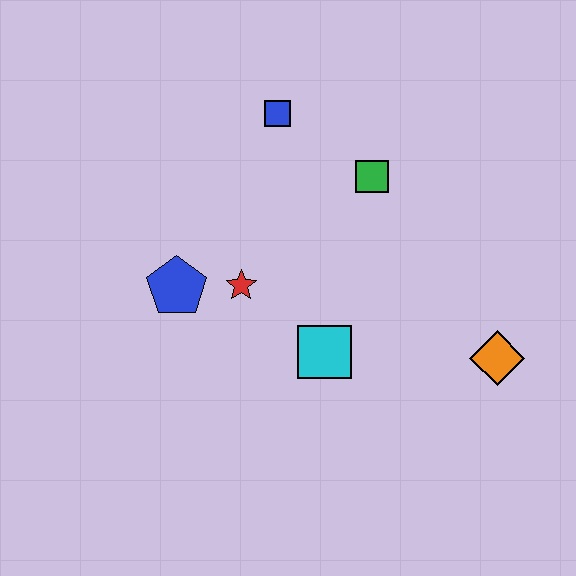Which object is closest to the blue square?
The green square is closest to the blue square.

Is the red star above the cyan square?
Yes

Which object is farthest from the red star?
The orange diamond is farthest from the red star.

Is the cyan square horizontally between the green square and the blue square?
Yes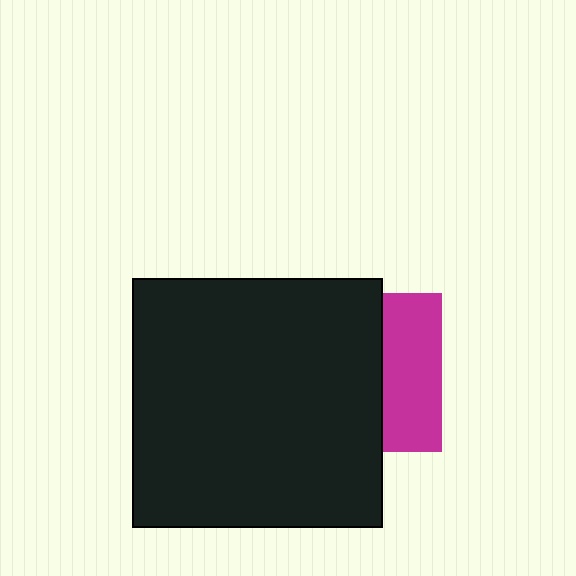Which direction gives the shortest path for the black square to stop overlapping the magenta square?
Moving left gives the shortest separation.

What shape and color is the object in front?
The object in front is a black square.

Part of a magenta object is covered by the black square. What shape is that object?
It is a square.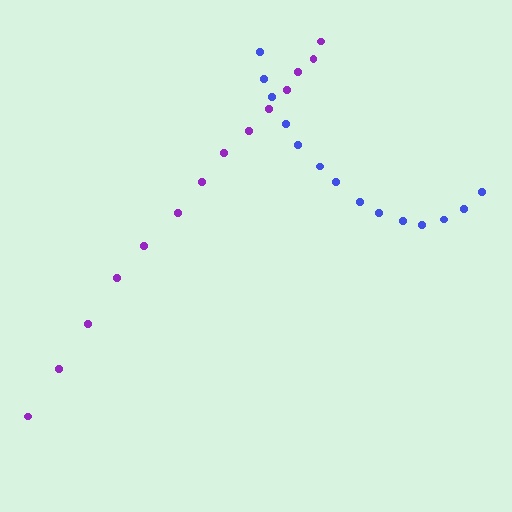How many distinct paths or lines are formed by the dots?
There are 2 distinct paths.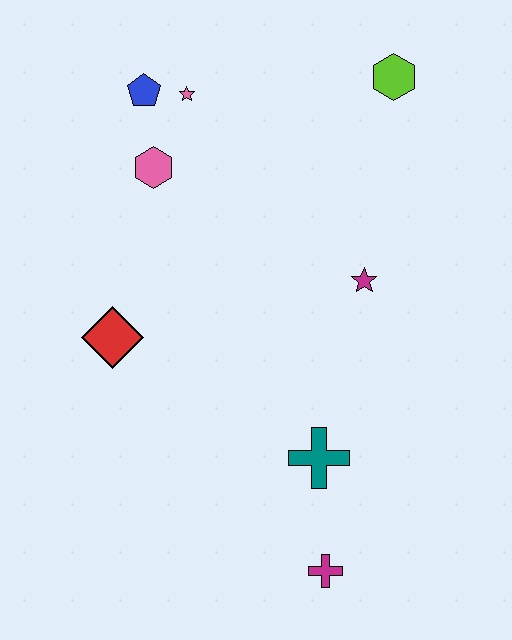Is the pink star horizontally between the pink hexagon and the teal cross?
Yes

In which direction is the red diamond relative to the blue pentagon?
The red diamond is below the blue pentagon.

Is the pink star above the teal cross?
Yes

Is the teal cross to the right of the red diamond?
Yes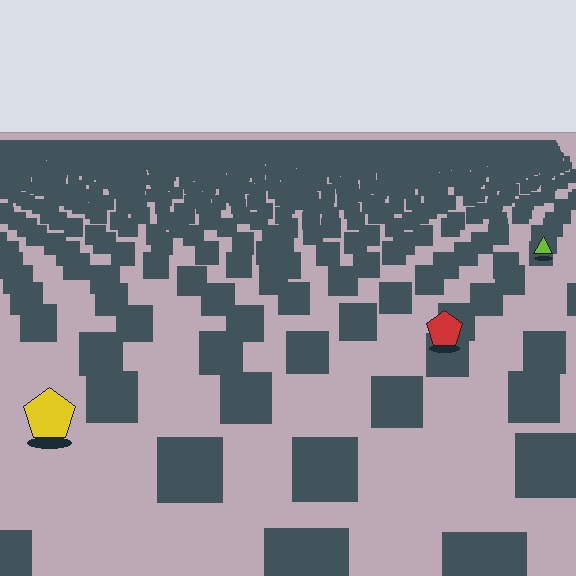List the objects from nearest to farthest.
From nearest to farthest: the yellow pentagon, the red pentagon, the lime triangle.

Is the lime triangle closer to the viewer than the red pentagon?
No. The red pentagon is closer — you can tell from the texture gradient: the ground texture is coarser near it.